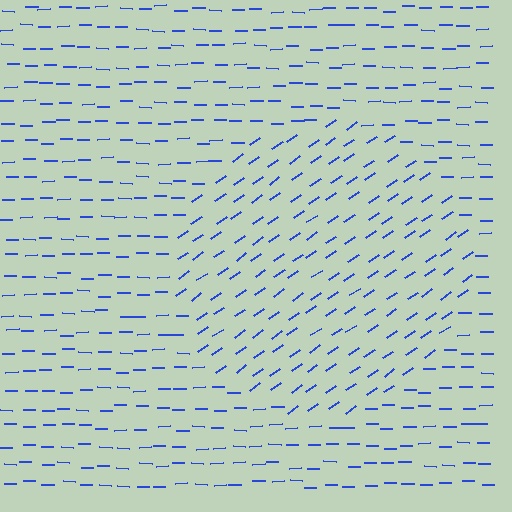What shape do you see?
I see a circle.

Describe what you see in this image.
The image is filled with small blue line segments. A circle region in the image has lines oriented differently from the surrounding lines, creating a visible texture boundary.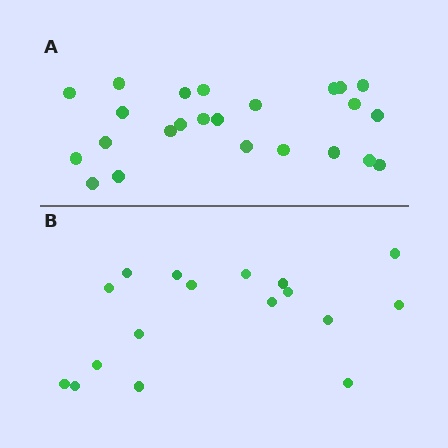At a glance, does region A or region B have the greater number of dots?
Region A (the top region) has more dots.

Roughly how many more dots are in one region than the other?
Region A has roughly 8 or so more dots than region B.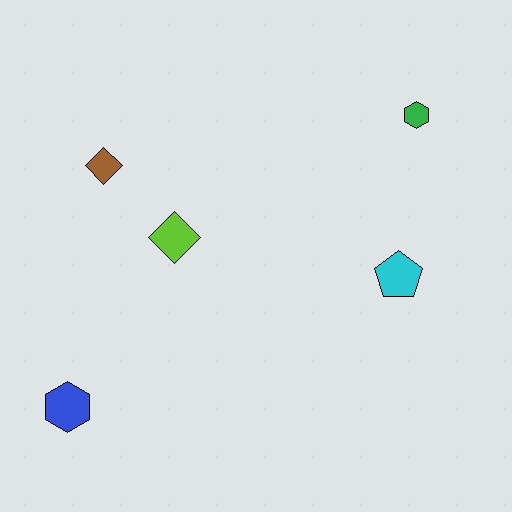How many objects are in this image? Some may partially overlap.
There are 5 objects.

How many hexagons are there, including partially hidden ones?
There are 2 hexagons.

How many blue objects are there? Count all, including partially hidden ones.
There is 1 blue object.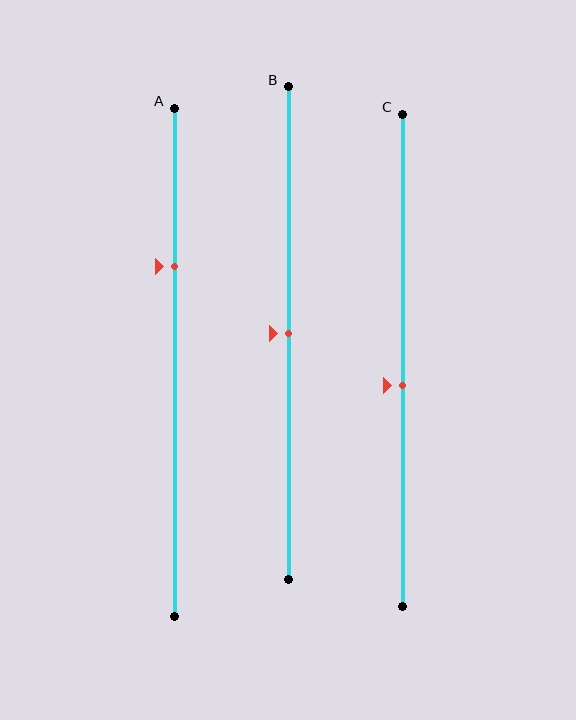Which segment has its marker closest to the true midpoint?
Segment B has its marker closest to the true midpoint.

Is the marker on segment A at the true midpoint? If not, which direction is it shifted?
No, the marker on segment A is shifted upward by about 19% of the segment length.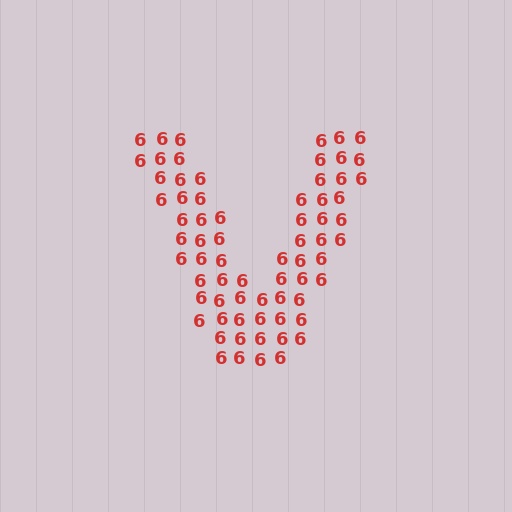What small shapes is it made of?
It is made of small digit 6's.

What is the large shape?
The large shape is the letter V.